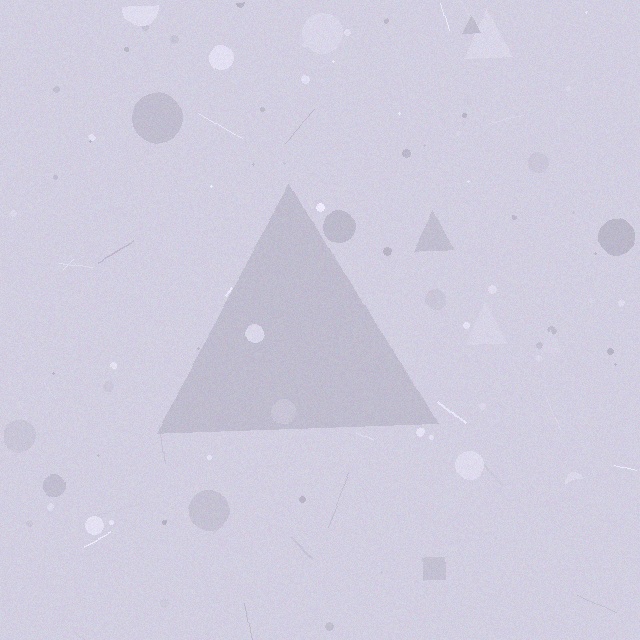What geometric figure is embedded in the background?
A triangle is embedded in the background.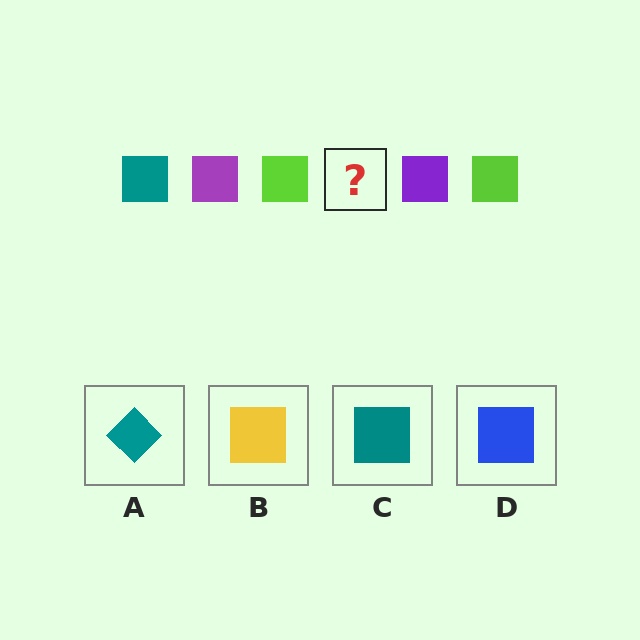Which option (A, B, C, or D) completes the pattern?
C.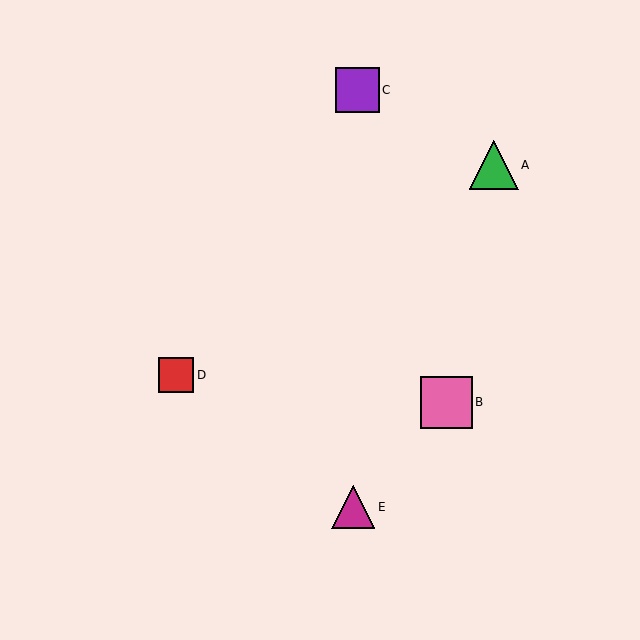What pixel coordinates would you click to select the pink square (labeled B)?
Click at (446, 402) to select the pink square B.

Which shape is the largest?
The pink square (labeled B) is the largest.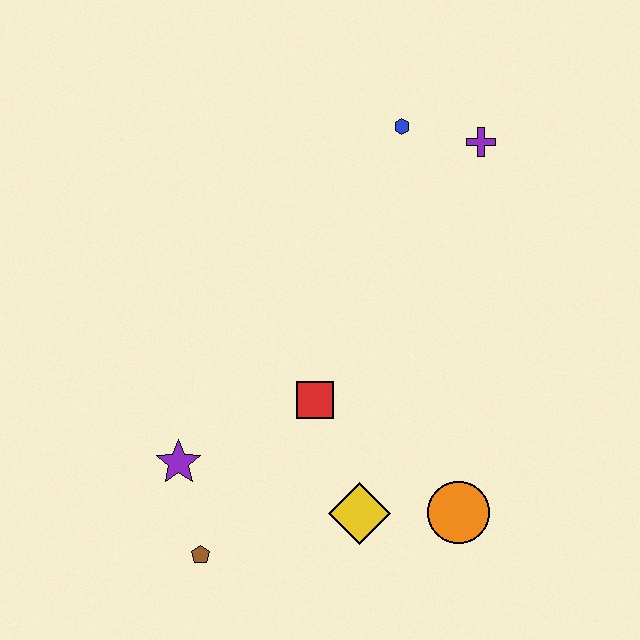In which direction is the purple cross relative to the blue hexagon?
The purple cross is to the right of the blue hexagon.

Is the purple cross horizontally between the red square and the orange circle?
No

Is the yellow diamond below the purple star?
Yes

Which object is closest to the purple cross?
The blue hexagon is closest to the purple cross.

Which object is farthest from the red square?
The purple cross is farthest from the red square.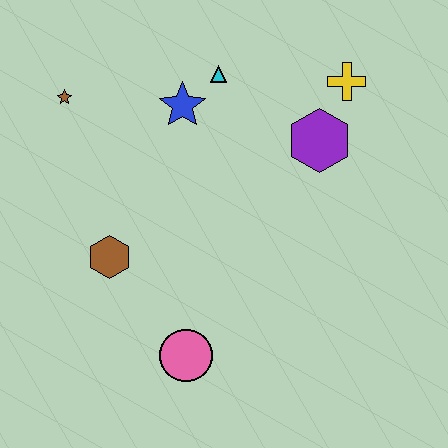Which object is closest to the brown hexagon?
The pink circle is closest to the brown hexagon.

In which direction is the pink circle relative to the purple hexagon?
The pink circle is below the purple hexagon.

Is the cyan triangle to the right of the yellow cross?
No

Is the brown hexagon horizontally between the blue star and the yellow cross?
No